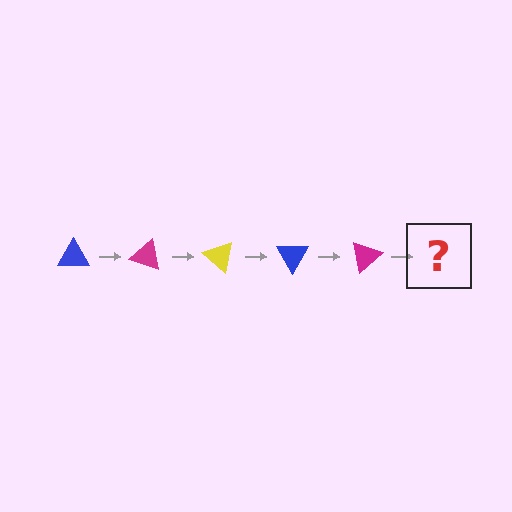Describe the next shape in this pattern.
It should be a yellow triangle, rotated 100 degrees from the start.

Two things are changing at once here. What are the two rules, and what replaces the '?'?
The two rules are that it rotates 20 degrees each step and the color cycles through blue, magenta, and yellow. The '?' should be a yellow triangle, rotated 100 degrees from the start.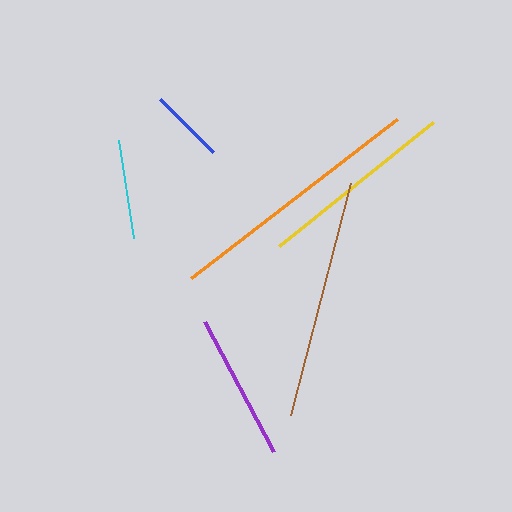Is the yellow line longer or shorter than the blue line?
The yellow line is longer than the blue line.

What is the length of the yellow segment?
The yellow segment is approximately 198 pixels long.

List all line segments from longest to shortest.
From longest to shortest: orange, brown, yellow, purple, cyan, blue.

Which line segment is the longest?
The orange line is the longest at approximately 260 pixels.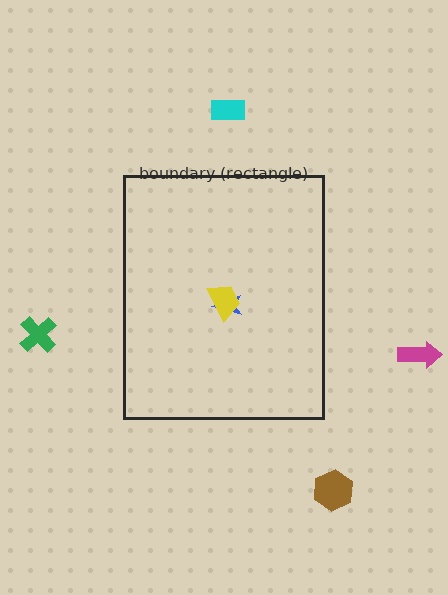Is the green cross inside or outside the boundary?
Outside.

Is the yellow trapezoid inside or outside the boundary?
Inside.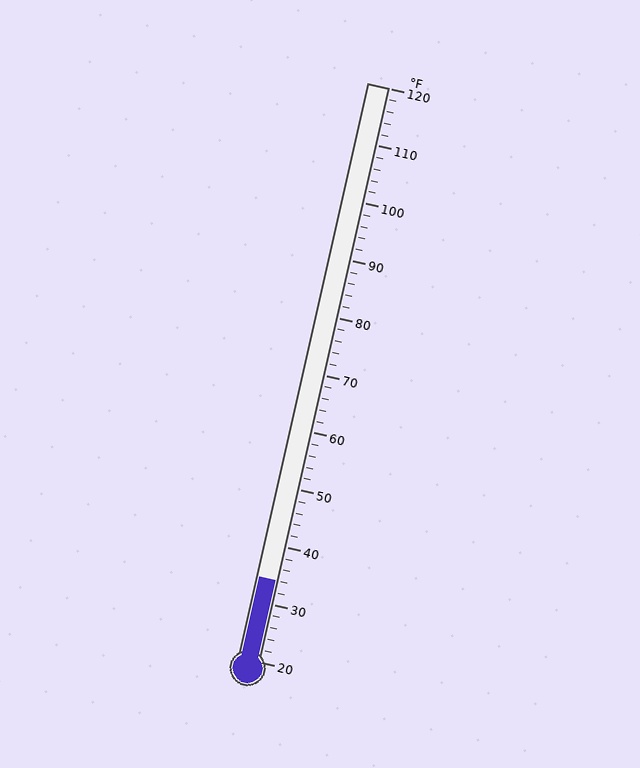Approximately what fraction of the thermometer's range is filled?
The thermometer is filled to approximately 15% of its range.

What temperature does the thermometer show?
The thermometer shows approximately 34°F.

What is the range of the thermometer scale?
The thermometer scale ranges from 20°F to 120°F.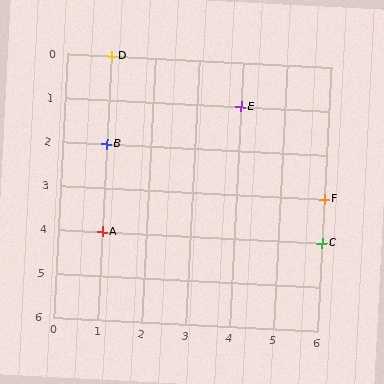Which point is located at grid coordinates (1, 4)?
Point A is at (1, 4).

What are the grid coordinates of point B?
Point B is at grid coordinates (1, 2).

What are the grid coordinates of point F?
Point F is at grid coordinates (6, 3).